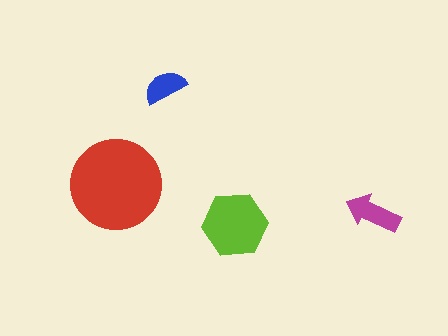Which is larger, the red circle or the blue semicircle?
The red circle.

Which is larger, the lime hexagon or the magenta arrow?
The lime hexagon.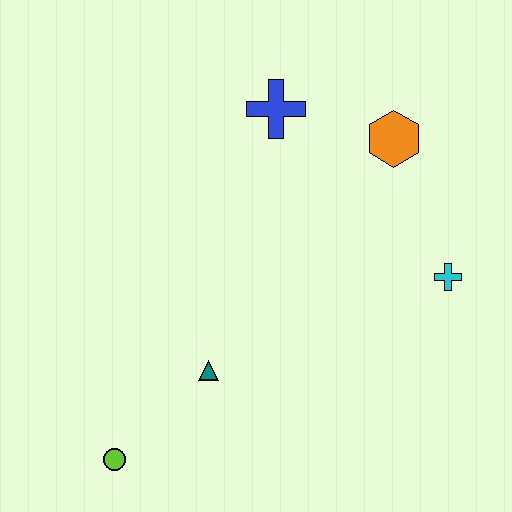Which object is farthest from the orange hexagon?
The lime circle is farthest from the orange hexagon.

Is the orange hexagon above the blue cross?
No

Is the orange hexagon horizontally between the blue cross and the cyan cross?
Yes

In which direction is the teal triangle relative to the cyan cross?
The teal triangle is to the left of the cyan cross.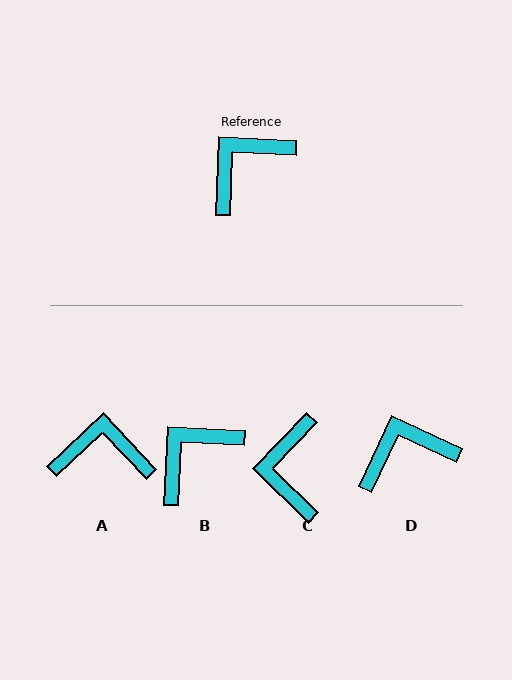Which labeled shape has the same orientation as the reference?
B.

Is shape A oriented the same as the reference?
No, it is off by about 44 degrees.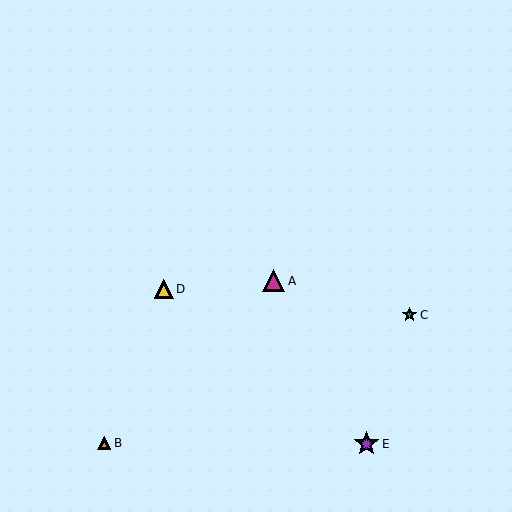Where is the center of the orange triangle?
The center of the orange triangle is at (104, 443).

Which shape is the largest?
The purple star (labeled E) is the largest.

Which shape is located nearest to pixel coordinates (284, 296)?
The magenta triangle (labeled A) at (274, 281) is nearest to that location.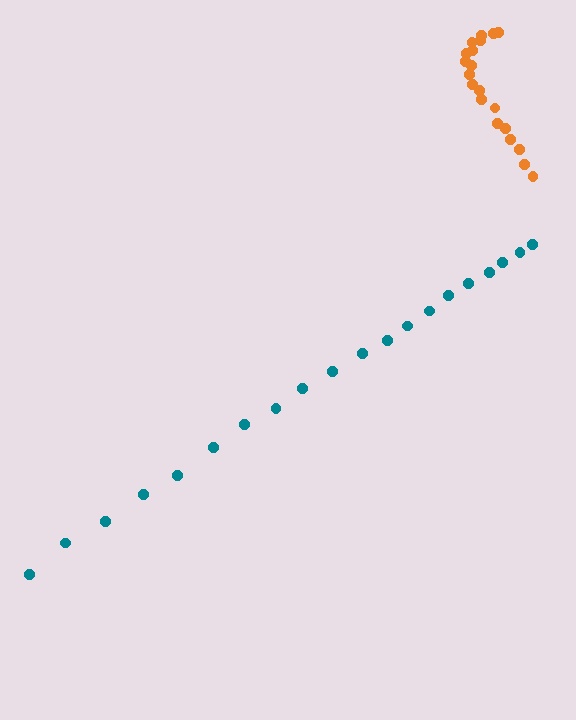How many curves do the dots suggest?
There are 2 distinct paths.